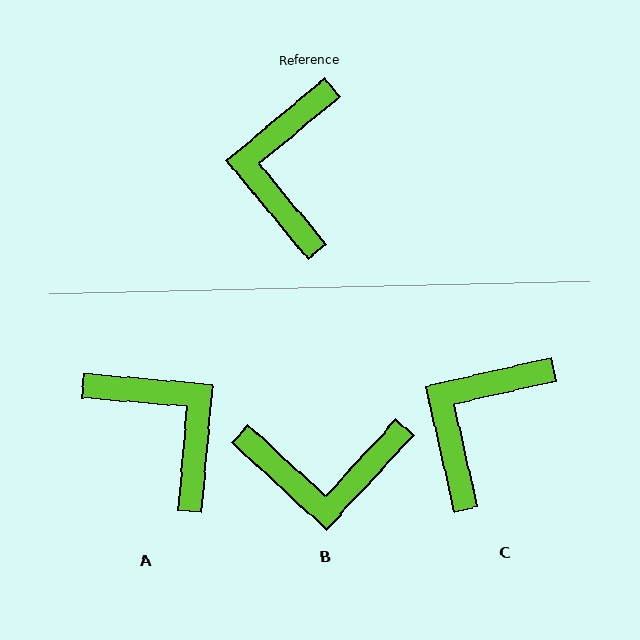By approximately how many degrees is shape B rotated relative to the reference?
Approximately 98 degrees counter-clockwise.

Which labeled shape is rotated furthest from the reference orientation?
A, about 135 degrees away.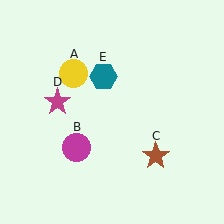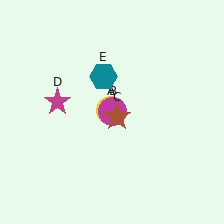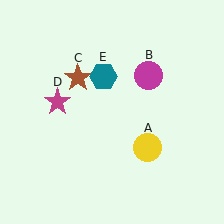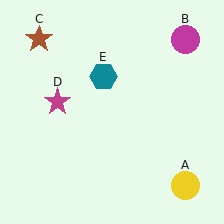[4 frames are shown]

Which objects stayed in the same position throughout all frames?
Magenta star (object D) and teal hexagon (object E) remained stationary.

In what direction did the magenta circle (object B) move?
The magenta circle (object B) moved up and to the right.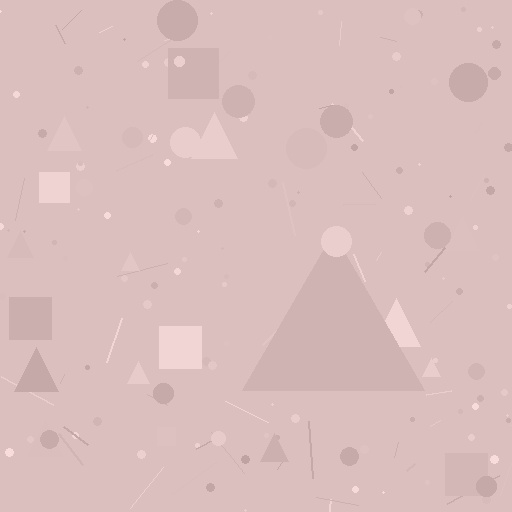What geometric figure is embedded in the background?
A triangle is embedded in the background.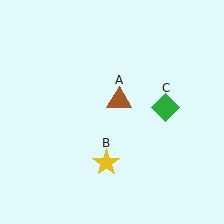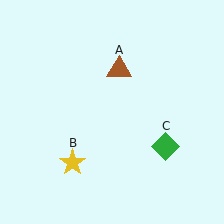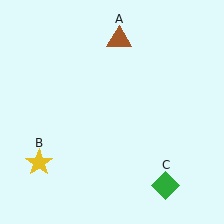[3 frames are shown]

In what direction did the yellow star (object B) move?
The yellow star (object B) moved left.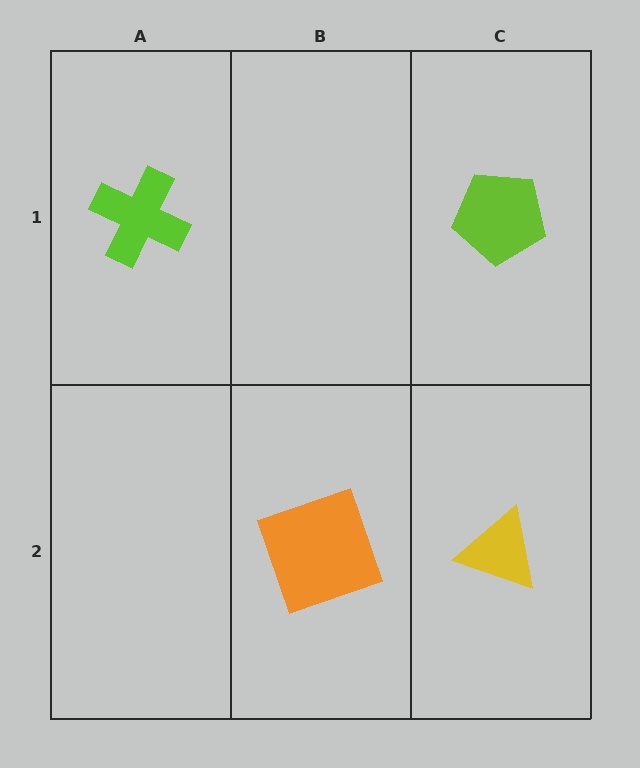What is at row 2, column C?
A yellow triangle.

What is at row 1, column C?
A lime pentagon.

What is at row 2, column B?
An orange square.